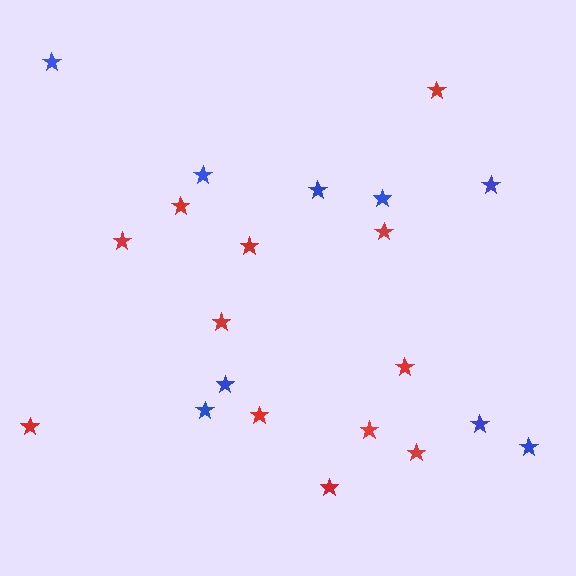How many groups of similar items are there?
There are 2 groups: one group of blue stars (9) and one group of red stars (12).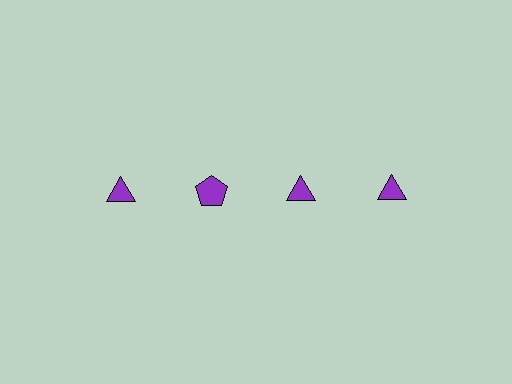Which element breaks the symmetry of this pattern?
The purple pentagon in the top row, second from left column breaks the symmetry. All other shapes are purple triangles.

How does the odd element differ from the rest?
It has a different shape: pentagon instead of triangle.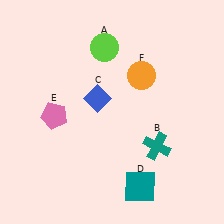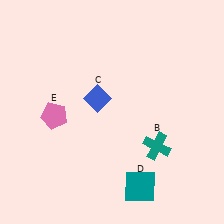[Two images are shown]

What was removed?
The orange circle (F), the lime circle (A) were removed in Image 2.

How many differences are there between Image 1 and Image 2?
There are 2 differences between the two images.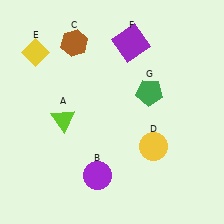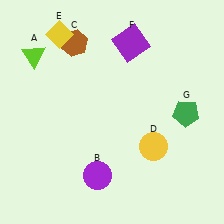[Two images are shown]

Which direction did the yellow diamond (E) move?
The yellow diamond (E) moved right.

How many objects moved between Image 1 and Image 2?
3 objects moved between the two images.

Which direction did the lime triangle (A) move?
The lime triangle (A) moved up.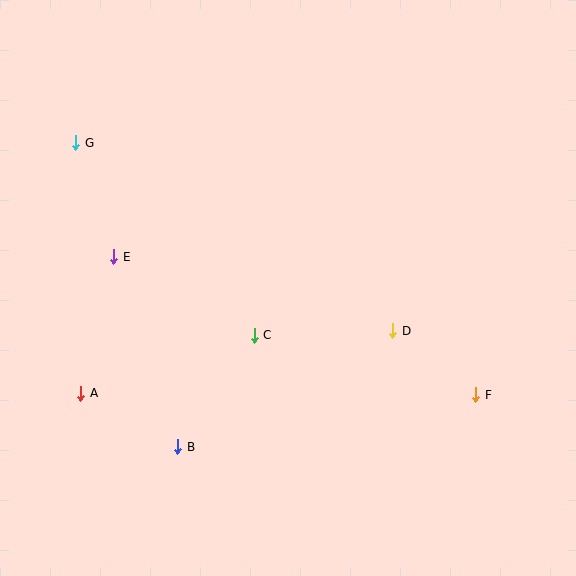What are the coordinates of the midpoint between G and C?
The midpoint between G and C is at (165, 239).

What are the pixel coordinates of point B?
Point B is at (178, 447).